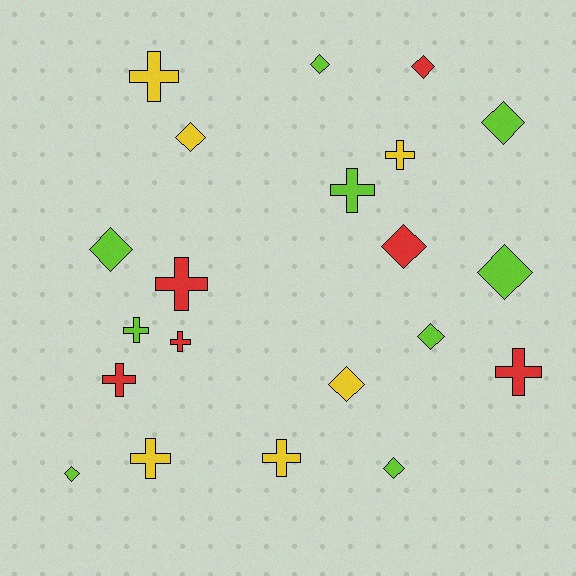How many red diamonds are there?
There are 2 red diamonds.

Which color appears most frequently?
Lime, with 9 objects.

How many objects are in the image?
There are 21 objects.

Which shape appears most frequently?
Diamond, with 11 objects.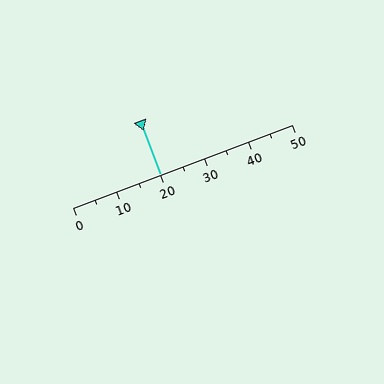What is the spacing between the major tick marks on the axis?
The major ticks are spaced 10 apart.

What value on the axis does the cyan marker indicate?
The marker indicates approximately 20.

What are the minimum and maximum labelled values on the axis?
The axis runs from 0 to 50.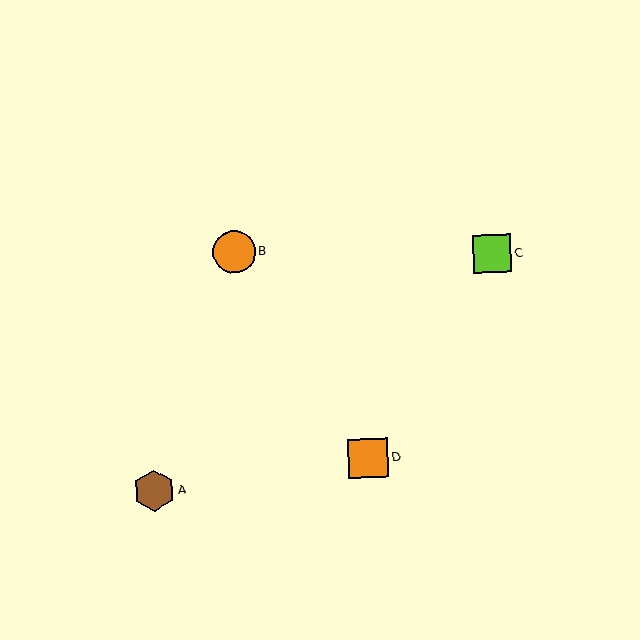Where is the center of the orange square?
The center of the orange square is at (368, 458).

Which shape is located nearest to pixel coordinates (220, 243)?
The orange circle (labeled B) at (234, 252) is nearest to that location.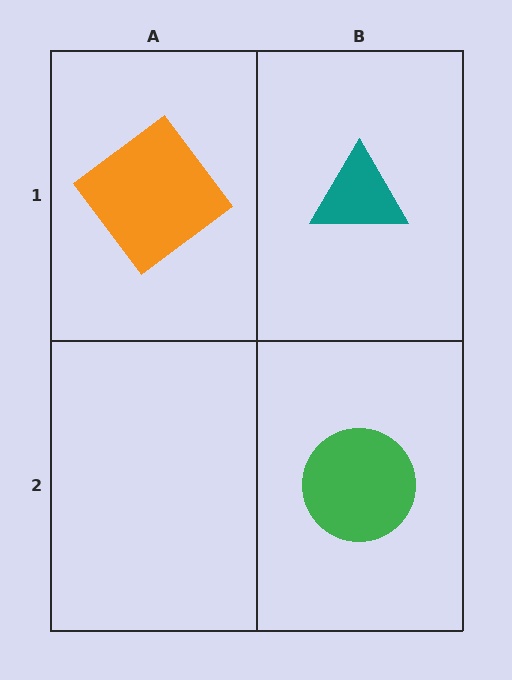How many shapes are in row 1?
2 shapes.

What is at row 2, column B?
A green circle.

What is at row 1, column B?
A teal triangle.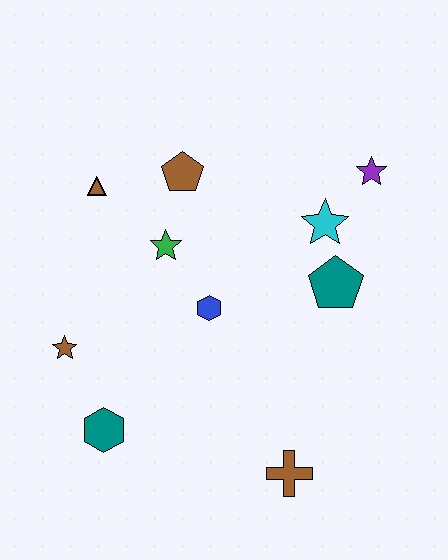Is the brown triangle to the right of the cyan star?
No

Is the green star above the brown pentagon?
No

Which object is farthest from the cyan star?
The teal hexagon is farthest from the cyan star.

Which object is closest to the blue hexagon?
The green star is closest to the blue hexagon.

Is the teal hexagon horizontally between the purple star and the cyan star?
No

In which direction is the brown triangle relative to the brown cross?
The brown triangle is above the brown cross.